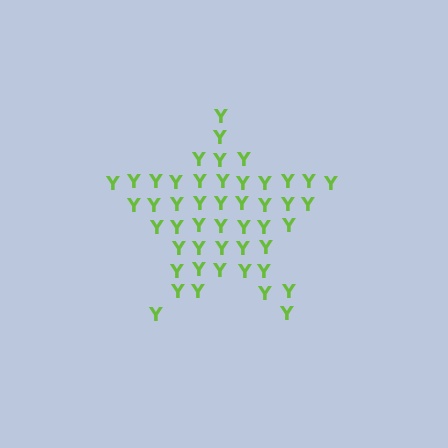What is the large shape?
The large shape is a star.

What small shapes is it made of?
It is made of small letter Y's.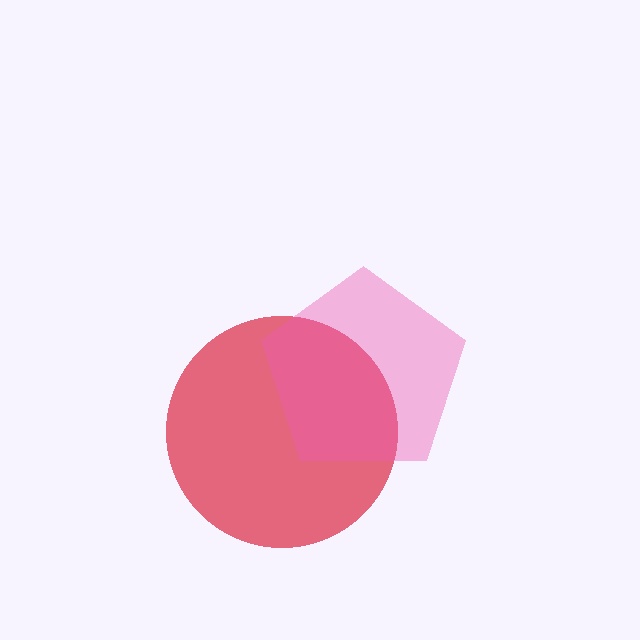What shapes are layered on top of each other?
The layered shapes are: a red circle, a pink pentagon.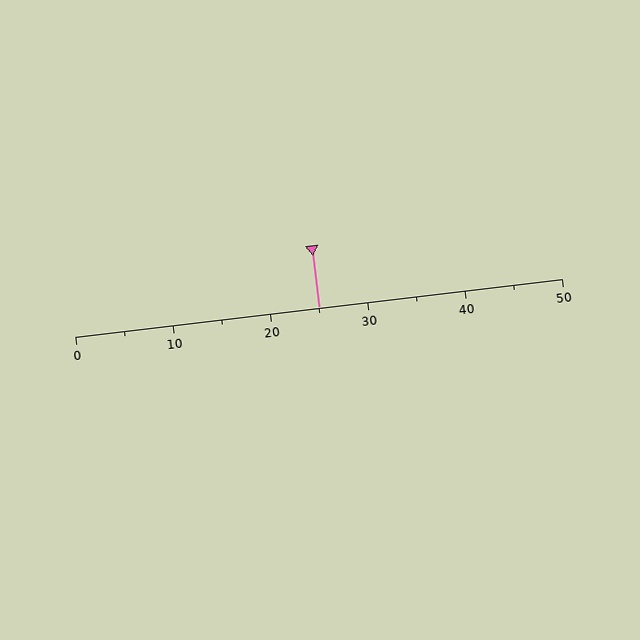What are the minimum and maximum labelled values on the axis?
The axis runs from 0 to 50.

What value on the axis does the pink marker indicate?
The marker indicates approximately 25.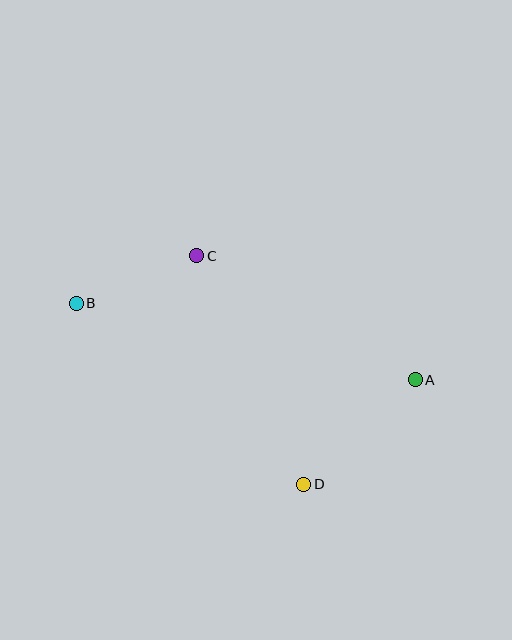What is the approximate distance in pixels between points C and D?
The distance between C and D is approximately 253 pixels.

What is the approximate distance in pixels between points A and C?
The distance between A and C is approximately 251 pixels.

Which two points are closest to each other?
Points B and C are closest to each other.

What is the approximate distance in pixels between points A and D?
The distance between A and D is approximately 153 pixels.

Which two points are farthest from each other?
Points A and B are farthest from each other.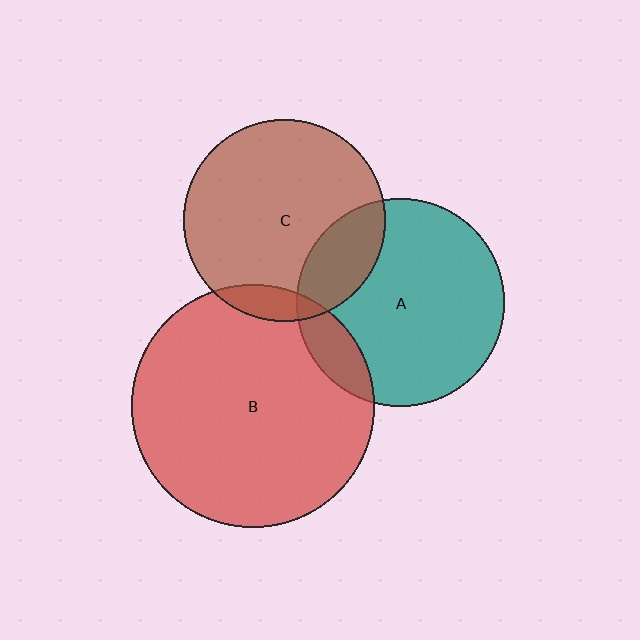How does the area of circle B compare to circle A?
Approximately 1.4 times.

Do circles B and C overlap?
Yes.